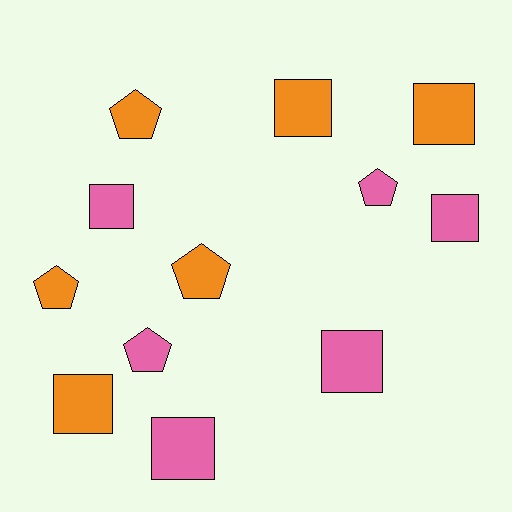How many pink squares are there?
There are 4 pink squares.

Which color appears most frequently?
Orange, with 6 objects.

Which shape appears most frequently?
Square, with 7 objects.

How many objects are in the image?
There are 12 objects.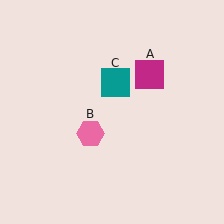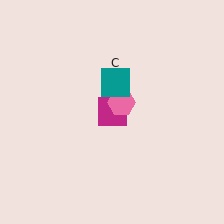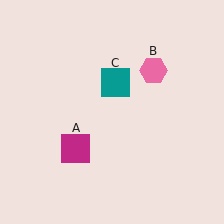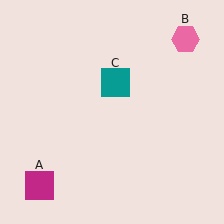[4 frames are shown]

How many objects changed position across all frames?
2 objects changed position: magenta square (object A), pink hexagon (object B).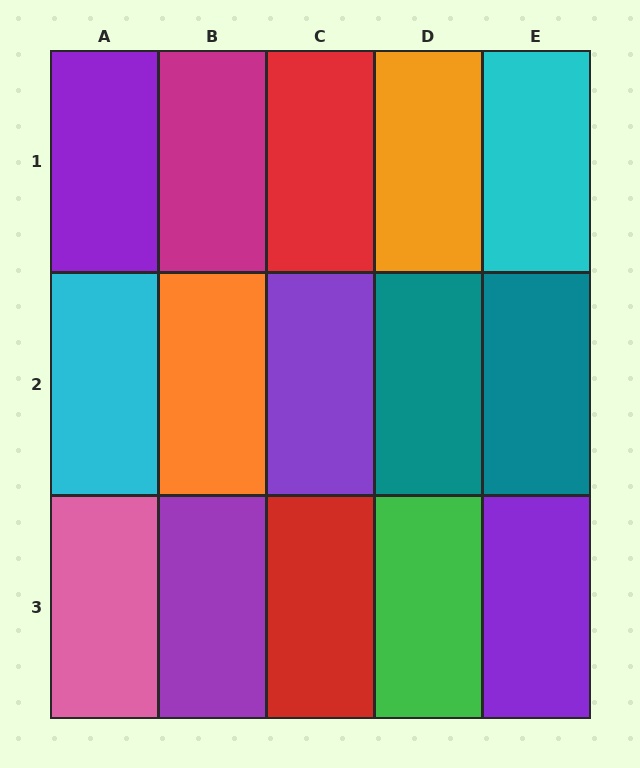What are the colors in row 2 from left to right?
Cyan, orange, purple, teal, teal.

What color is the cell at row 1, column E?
Cyan.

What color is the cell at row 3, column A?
Pink.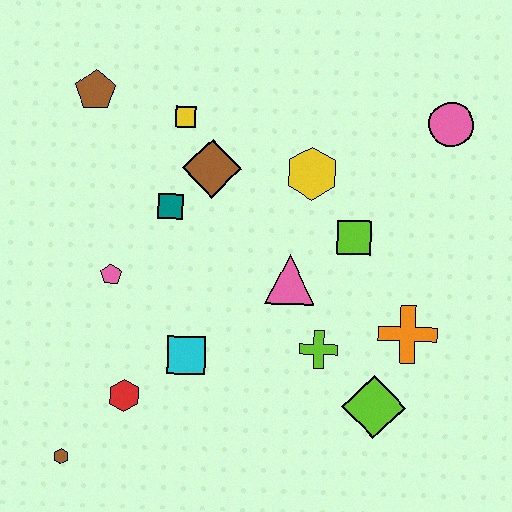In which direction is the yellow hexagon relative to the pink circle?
The yellow hexagon is to the left of the pink circle.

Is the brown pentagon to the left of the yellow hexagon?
Yes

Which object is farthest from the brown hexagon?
The pink circle is farthest from the brown hexagon.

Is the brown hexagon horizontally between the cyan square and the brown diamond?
No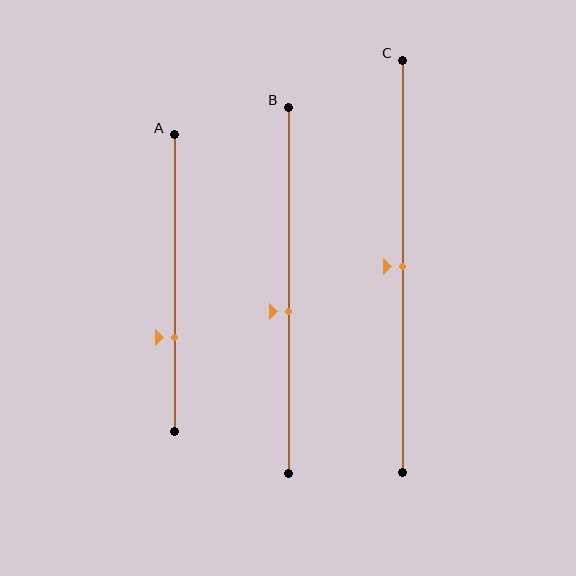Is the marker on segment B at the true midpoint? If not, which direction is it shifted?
No, the marker on segment B is shifted downward by about 6% of the segment length.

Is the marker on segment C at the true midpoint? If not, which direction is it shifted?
Yes, the marker on segment C is at the true midpoint.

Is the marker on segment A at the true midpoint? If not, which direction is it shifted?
No, the marker on segment A is shifted downward by about 18% of the segment length.